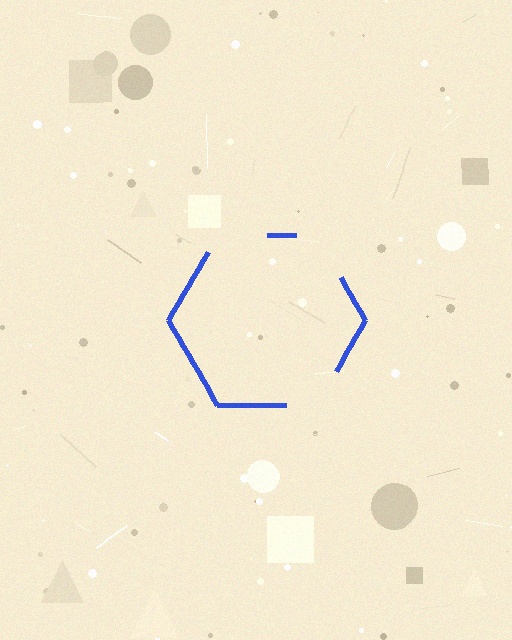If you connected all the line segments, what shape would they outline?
They would outline a hexagon.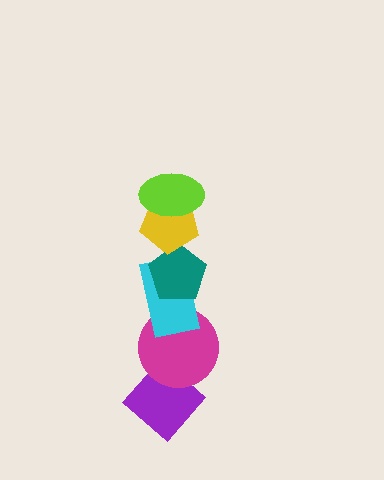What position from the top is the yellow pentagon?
The yellow pentagon is 2nd from the top.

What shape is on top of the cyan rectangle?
The teal pentagon is on top of the cyan rectangle.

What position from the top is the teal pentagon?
The teal pentagon is 3rd from the top.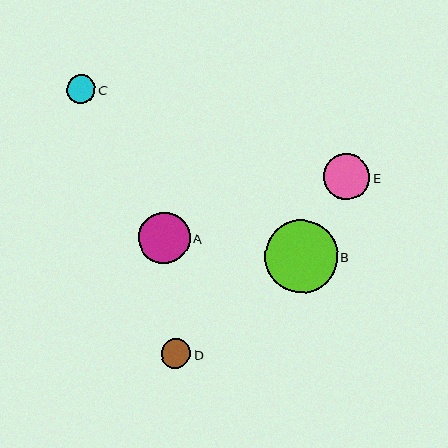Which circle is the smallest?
Circle C is the smallest with a size of approximately 28 pixels.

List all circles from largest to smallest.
From largest to smallest: B, A, E, D, C.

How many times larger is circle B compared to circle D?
Circle B is approximately 2.5 times the size of circle D.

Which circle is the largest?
Circle B is the largest with a size of approximately 73 pixels.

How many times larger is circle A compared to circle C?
Circle A is approximately 1.8 times the size of circle C.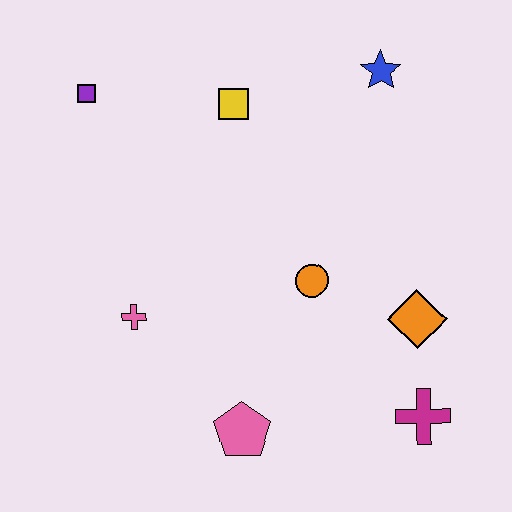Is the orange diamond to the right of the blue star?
Yes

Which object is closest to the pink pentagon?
The pink cross is closest to the pink pentagon.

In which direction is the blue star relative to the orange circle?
The blue star is above the orange circle.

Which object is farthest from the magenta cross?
The purple square is farthest from the magenta cross.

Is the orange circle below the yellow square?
Yes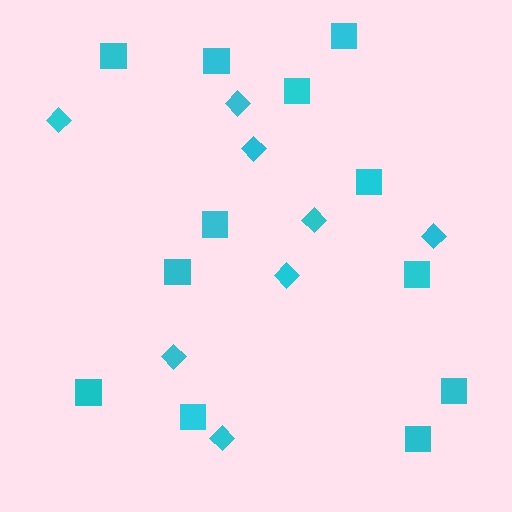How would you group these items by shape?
There are 2 groups: one group of squares (12) and one group of diamonds (8).